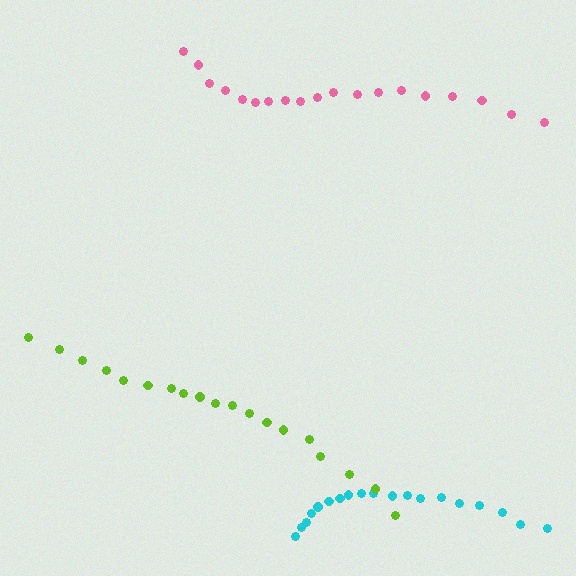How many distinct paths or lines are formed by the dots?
There are 3 distinct paths.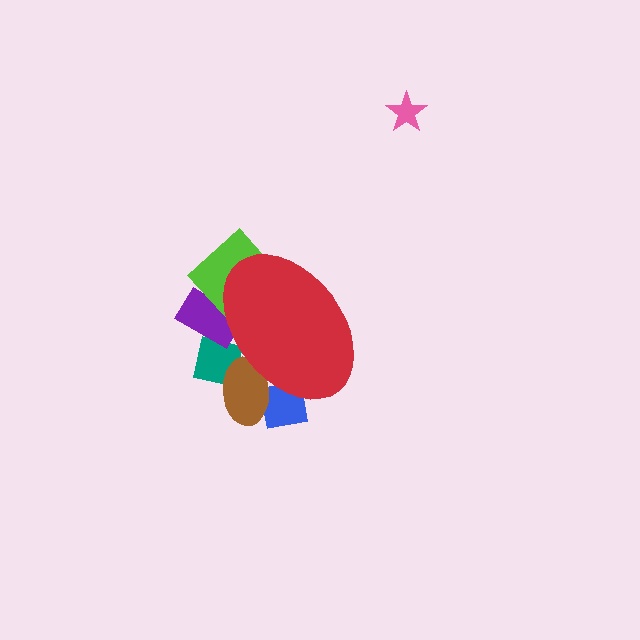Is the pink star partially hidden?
No, the pink star is fully visible.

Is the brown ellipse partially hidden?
Yes, the brown ellipse is partially hidden behind the red ellipse.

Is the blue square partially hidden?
Yes, the blue square is partially hidden behind the red ellipse.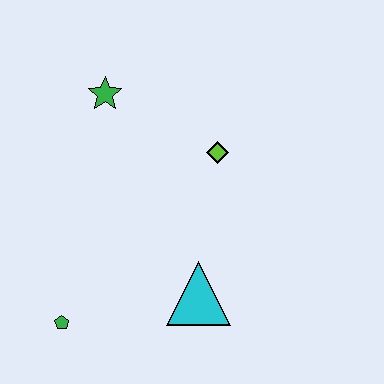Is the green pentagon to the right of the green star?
No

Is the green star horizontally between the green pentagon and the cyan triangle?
Yes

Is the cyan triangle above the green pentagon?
Yes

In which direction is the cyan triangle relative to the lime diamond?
The cyan triangle is below the lime diamond.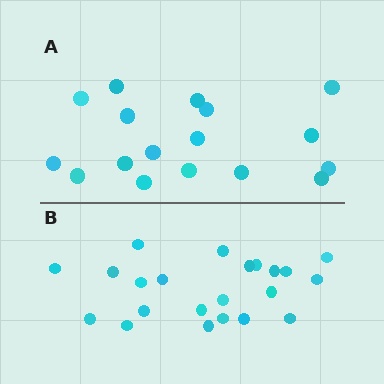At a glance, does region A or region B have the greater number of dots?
Region B (the bottom region) has more dots.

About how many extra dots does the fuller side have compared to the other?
Region B has about 5 more dots than region A.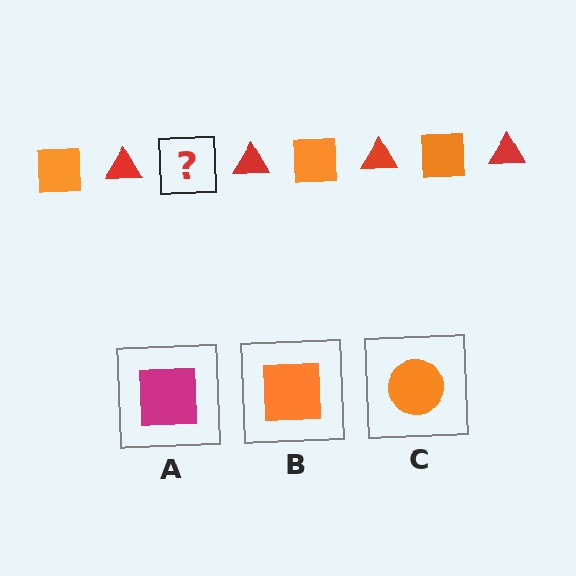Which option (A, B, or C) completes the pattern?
B.